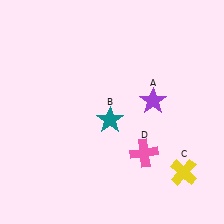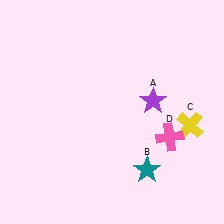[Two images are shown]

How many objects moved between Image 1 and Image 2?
3 objects moved between the two images.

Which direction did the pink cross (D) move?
The pink cross (D) moved right.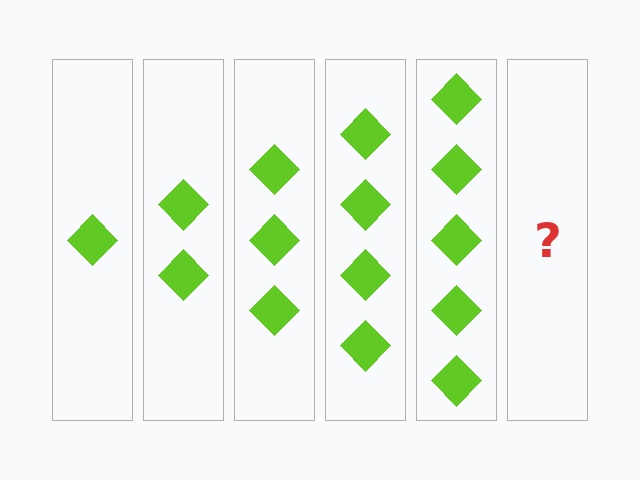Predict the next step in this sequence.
The next step is 6 diamonds.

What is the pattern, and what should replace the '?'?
The pattern is that each step adds one more diamond. The '?' should be 6 diamonds.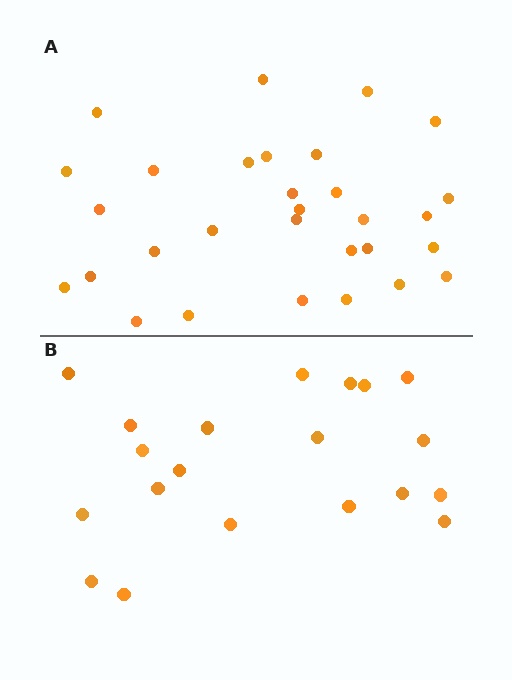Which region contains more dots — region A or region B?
Region A (the top region) has more dots.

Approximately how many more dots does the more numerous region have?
Region A has roughly 10 or so more dots than region B.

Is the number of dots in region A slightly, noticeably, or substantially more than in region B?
Region A has substantially more. The ratio is roughly 1.5 to 1.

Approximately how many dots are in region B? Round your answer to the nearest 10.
About 20 dots.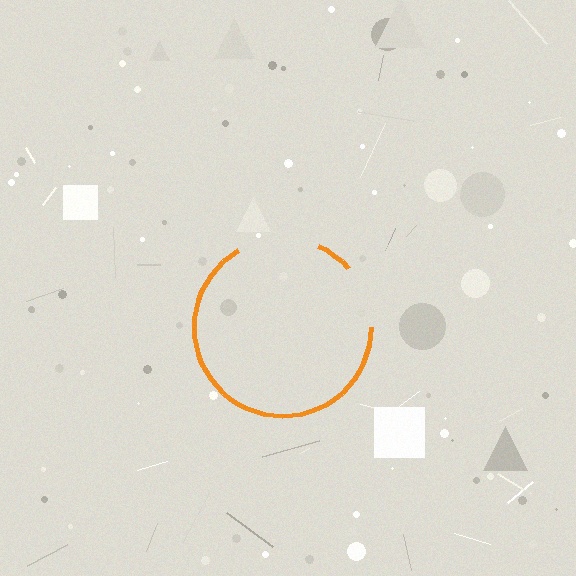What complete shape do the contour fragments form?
The contour fragments form a circle.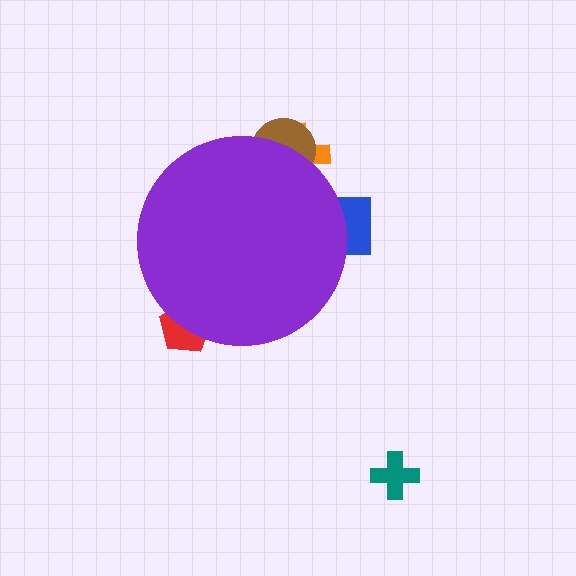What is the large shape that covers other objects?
A purple circle.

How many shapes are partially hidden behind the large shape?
4 shapes are partially hidden.